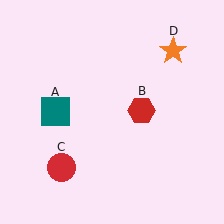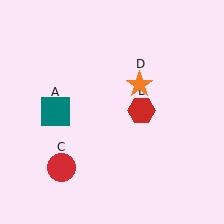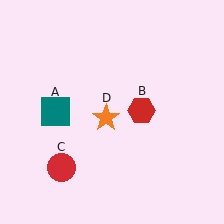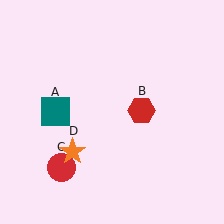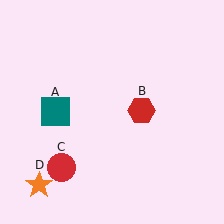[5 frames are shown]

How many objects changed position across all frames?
1 object changed position: orange star (object D).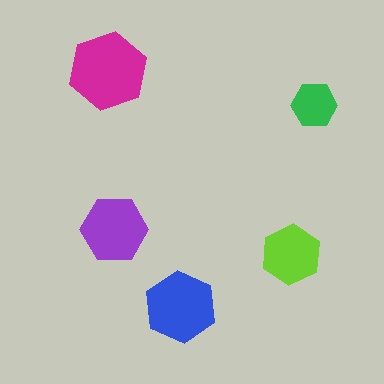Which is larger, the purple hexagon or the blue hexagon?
The blue one.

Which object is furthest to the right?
The green hexagon is rightmost.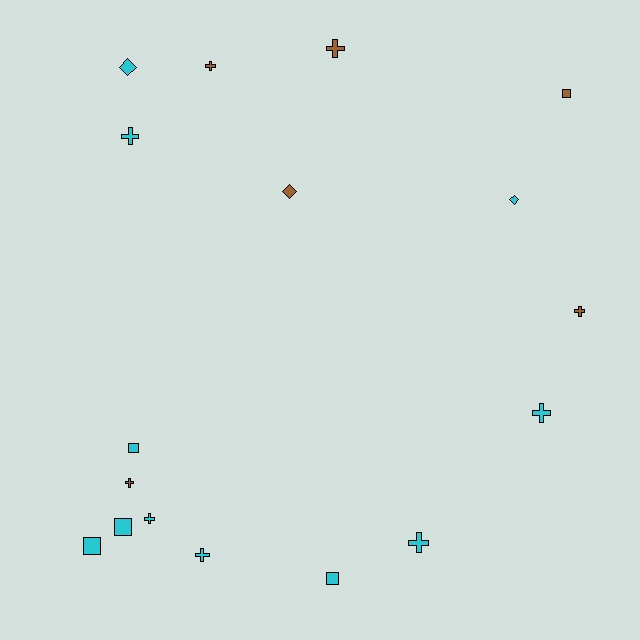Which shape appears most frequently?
Cross, with 9 objects.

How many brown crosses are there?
There are 4 brown crosses.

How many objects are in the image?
There are 17 objects.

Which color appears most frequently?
Cyan, with 11 objects.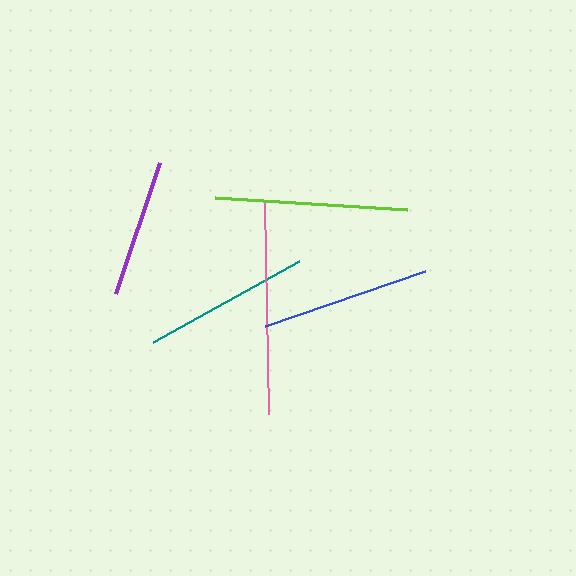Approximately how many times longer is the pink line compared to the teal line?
The pink line is approximately 1.3 times the length of the teal line.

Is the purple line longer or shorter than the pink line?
The pink line is longer than the purple line.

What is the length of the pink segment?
The pink segment is approximately 211 pixels long.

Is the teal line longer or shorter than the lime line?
The lime line is longer than the teal line.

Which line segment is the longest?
The pink line is the longest at approximately 211 pixels.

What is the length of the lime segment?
The lime segment is approximately 192 pixels long.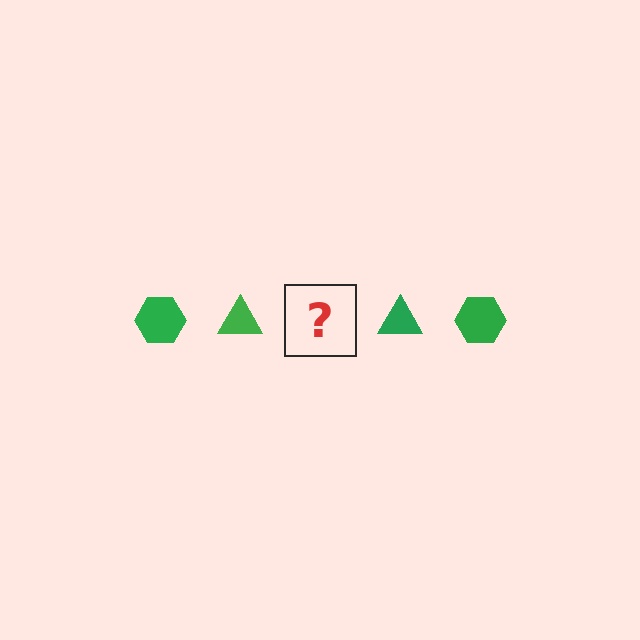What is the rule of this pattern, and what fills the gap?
The rule is that the pattern cycles through hexagon, triangle shapes in green. The gap should be filled with a green hexagon.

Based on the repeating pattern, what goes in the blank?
The blank should be a green hexagon.